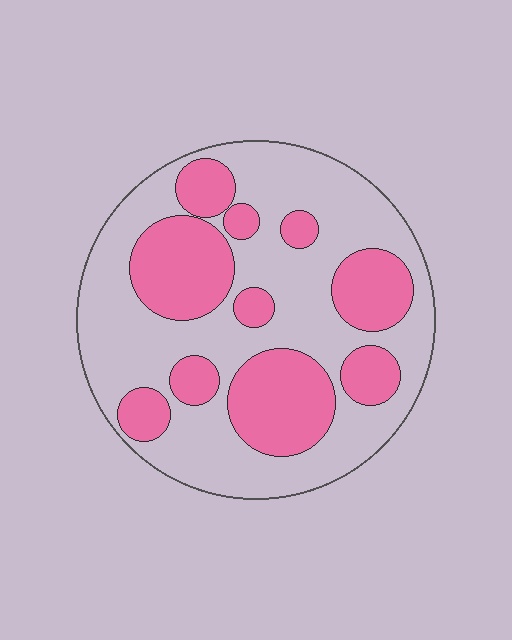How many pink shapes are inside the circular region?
10.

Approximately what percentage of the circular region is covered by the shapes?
Approximately 35%.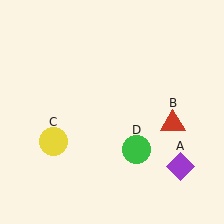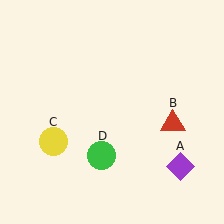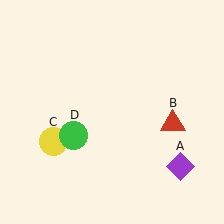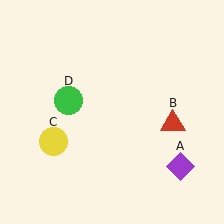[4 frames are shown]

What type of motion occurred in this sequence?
The green circle (object D) rotated clockwise around the center of the scene.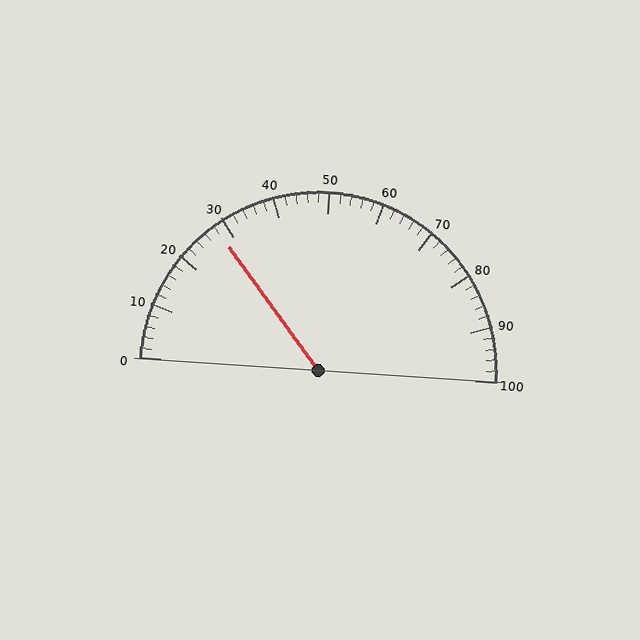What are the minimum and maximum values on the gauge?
The gauge ranges from 0 to 100.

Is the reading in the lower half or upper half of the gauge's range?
The reading is in the lower half of the range (0 to 100).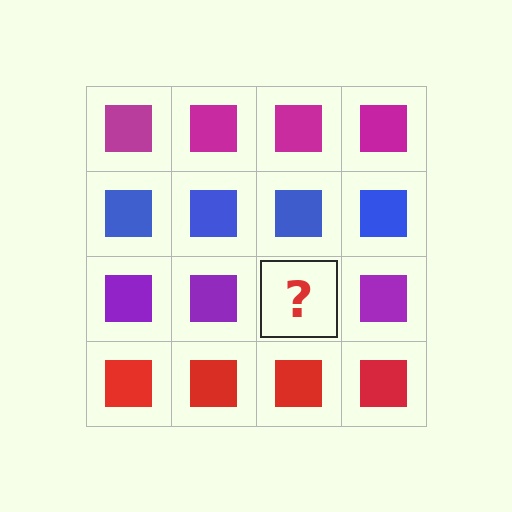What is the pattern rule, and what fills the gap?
The rule is that each row has a consistent color. The gap should be filled with a purple square.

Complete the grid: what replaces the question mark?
The question mark should be replaced with a purple square.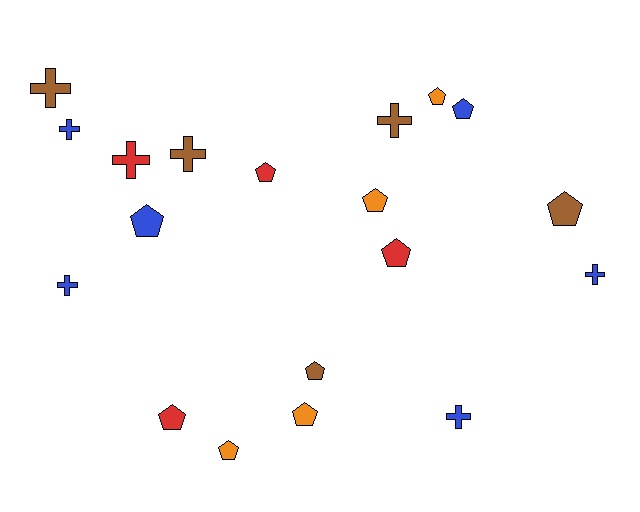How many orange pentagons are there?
There are 4 orange pentagons.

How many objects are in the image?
There are 19 objects.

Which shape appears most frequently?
Pentagon, with 11 objects.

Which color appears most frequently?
Blue, with 6 objects.